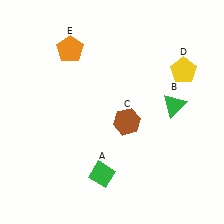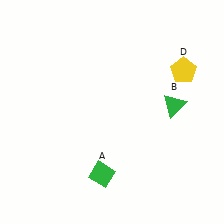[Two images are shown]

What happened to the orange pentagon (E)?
The orange pentagon (E) was removed in Image 2. It was in the top-left area of Image 1.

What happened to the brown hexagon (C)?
The brown hexagon (C) was removed in Image 2. It was in the bottom-right area of Image 1.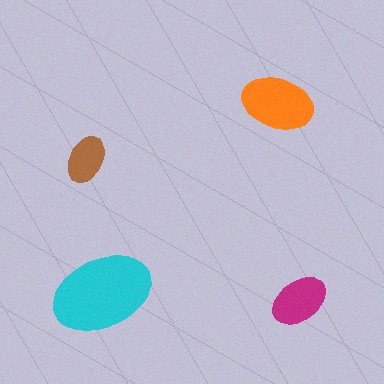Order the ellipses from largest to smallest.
the cyan one, the orange one, the magenta one, the brown one.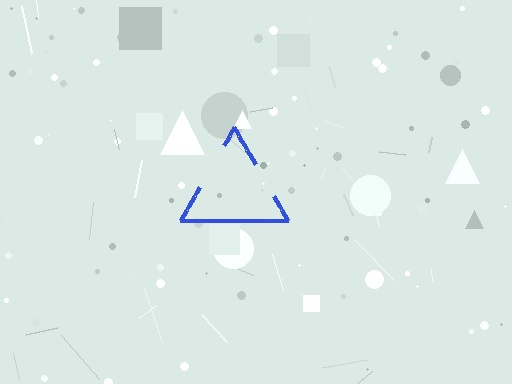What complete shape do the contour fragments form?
The contour fragments form a triangle.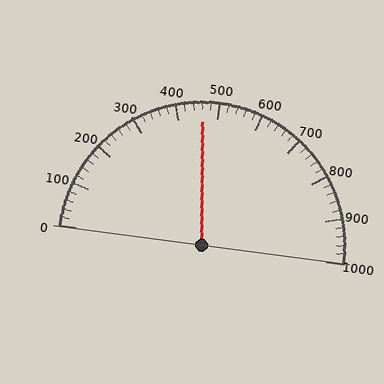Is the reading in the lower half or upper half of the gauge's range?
The reading is in the lower half of the range (0 to 1000).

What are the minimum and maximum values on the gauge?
The gauge ranges from 0 to 1000.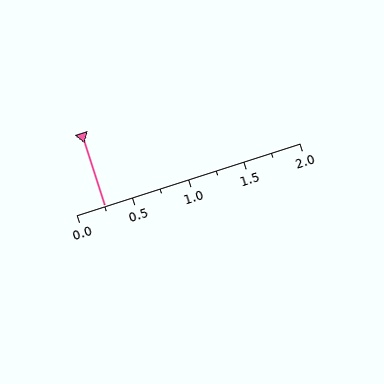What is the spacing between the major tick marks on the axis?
The major ticks are spaced 0.5 apart.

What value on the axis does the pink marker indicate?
The marker indicates approximately 0.25.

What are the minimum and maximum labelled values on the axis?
The axis runs from 0.0 to 2.0.